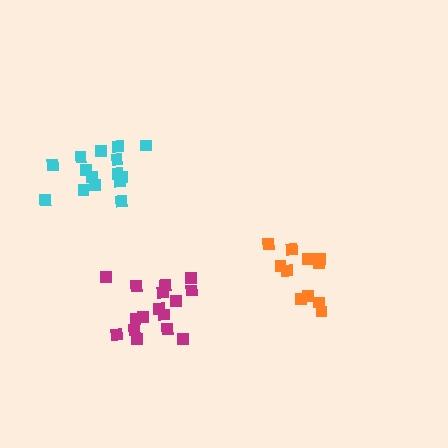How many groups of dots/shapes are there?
There are 3 groups.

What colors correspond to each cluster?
The clusters are colored: cyan, orange, magenta.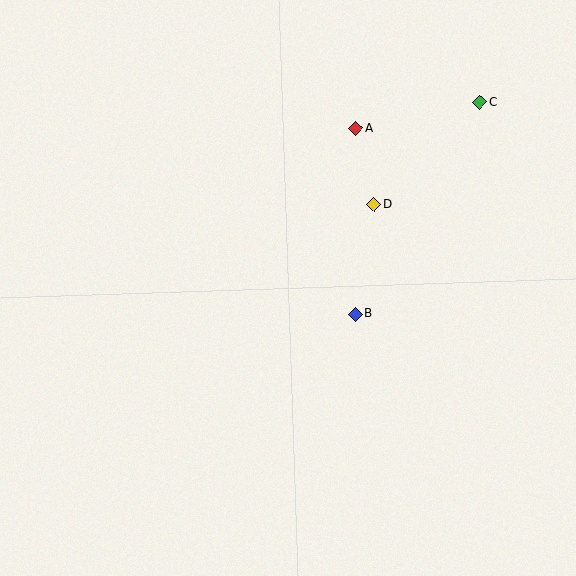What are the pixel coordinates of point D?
Point D is at (374, 204).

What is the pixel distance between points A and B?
The distance between A and B is 186 pixels.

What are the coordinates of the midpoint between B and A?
The midpoint between B and A is at (355, 221).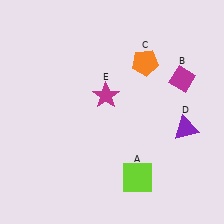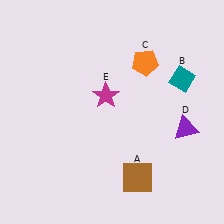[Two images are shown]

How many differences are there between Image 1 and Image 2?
There are 2 differences between the two images.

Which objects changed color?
A changed from lime to brown. B changed from magenta to teal.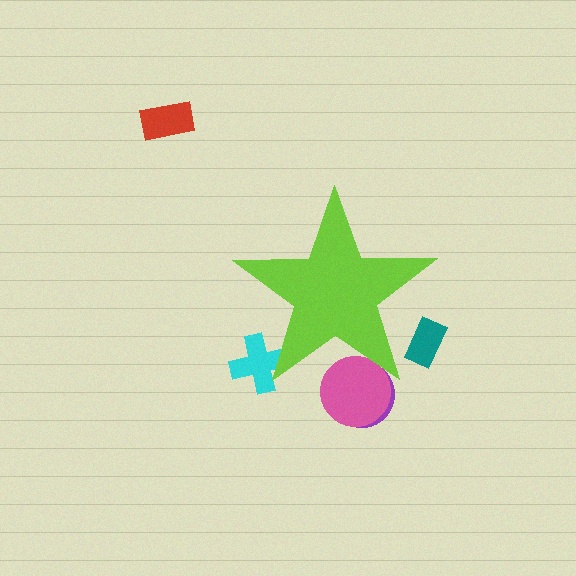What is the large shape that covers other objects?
A lime star.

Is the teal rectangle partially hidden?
Yes, the teal rectangle is partially hidden behind the lime star.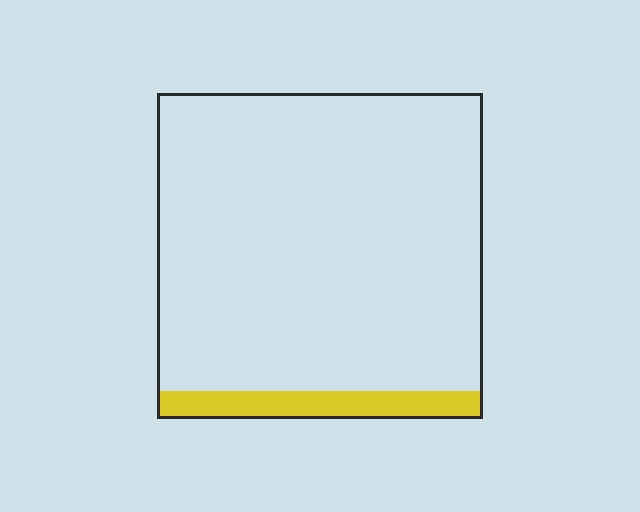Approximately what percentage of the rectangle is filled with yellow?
Approximately 10%.